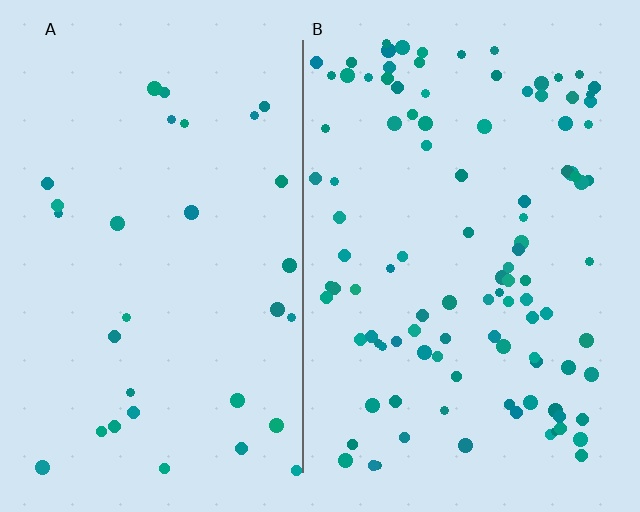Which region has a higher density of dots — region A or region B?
B (the right).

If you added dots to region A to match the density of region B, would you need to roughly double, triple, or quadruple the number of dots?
Approximately triple.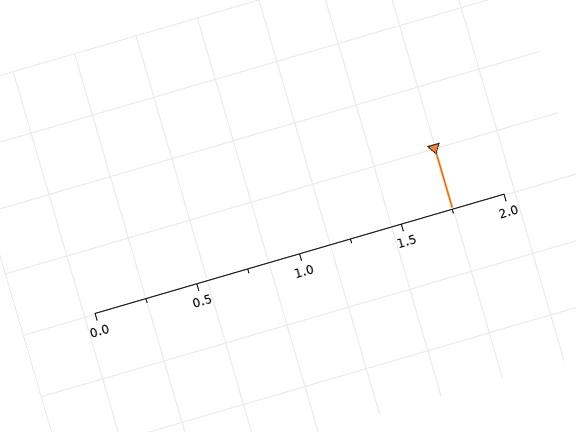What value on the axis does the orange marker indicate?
The marker indicates approximately 1.75.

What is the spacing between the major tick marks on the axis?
The major ticks are spaced 0.5 apart.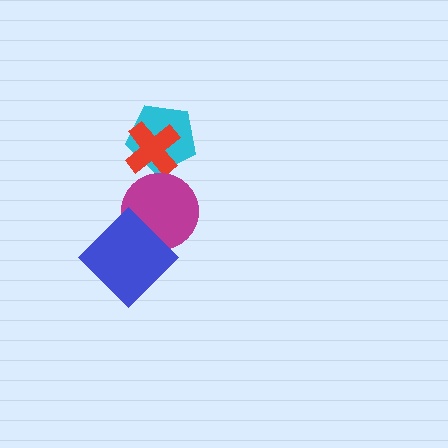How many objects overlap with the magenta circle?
1 object overlaps with the magenta circle.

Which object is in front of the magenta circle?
The blue diamond is in front of the magenta circle.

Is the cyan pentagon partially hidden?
Yes, it is partially covered by another shape.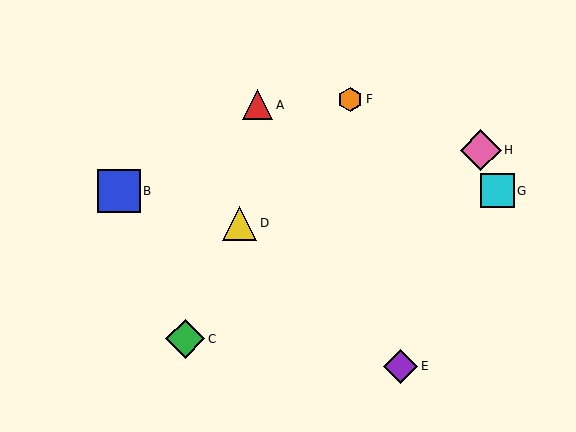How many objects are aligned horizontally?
2 objects (B, G) are aligned horizontally.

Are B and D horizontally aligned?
No, B is at y≈191 and D is at y≈223.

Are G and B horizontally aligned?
Yes, both are at y≈191.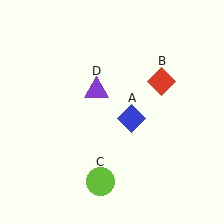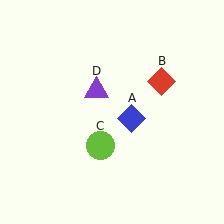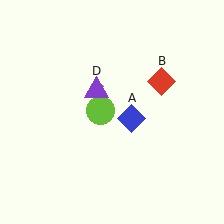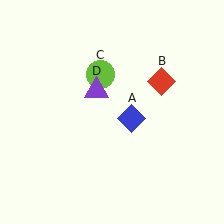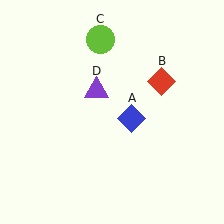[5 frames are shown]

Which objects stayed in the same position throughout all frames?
Blue diamond (object A) and red diamond (object B) and purple triangle (object D) remained stationary.